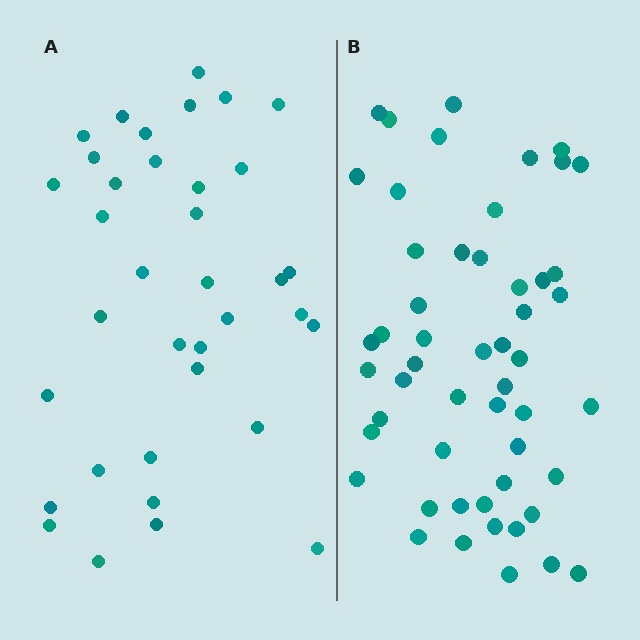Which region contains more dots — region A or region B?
Region B (the right region) has more dots.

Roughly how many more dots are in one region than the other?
Region B has approximately 15 more dots than region A.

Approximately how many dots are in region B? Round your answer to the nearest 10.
About 50 dots. (The exact count is 52, which rounds to 50.)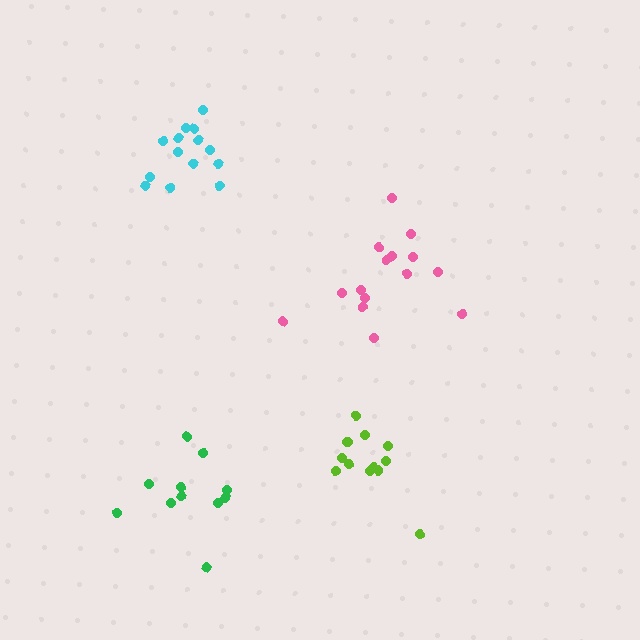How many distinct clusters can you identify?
There are 4 distinct clusters.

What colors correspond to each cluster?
The clusters are colored: pink, lime, green, cyan.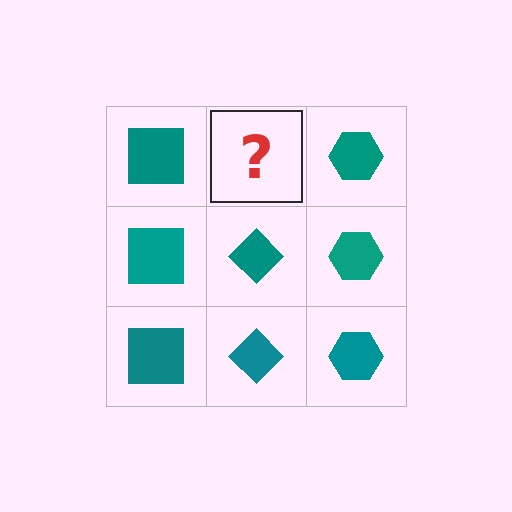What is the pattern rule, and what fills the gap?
The rule is that each column has a consistent shape. The gap should be filled with a teal diamond.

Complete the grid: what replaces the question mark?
The question mark should be replaced with a teal diamond.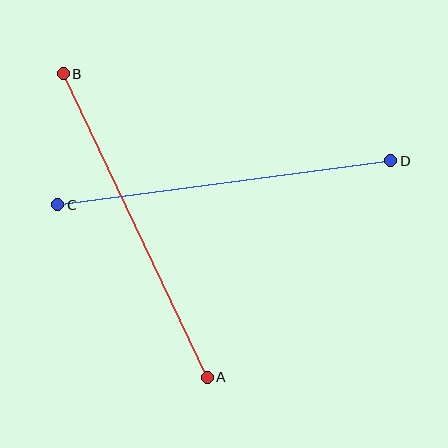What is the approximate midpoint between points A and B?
The midpoint is at approximately (135, 225) pixels.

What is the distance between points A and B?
The distance is approximately 336 pixels.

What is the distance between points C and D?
The distance is approximately 336 pixels.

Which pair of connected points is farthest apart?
Points C and D are farthest apart.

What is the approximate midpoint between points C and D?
The midpoint is at approximately (224, 183) pixels.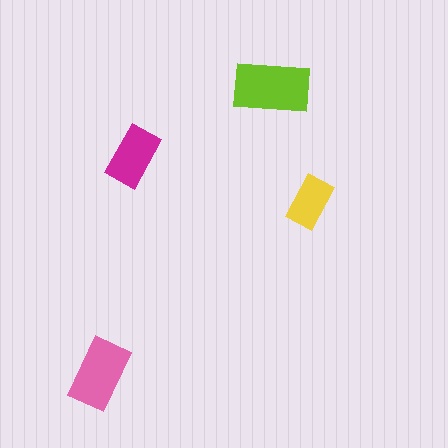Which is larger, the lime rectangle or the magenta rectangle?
The lime one.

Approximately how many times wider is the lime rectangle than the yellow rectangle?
About 1.5 times wider.